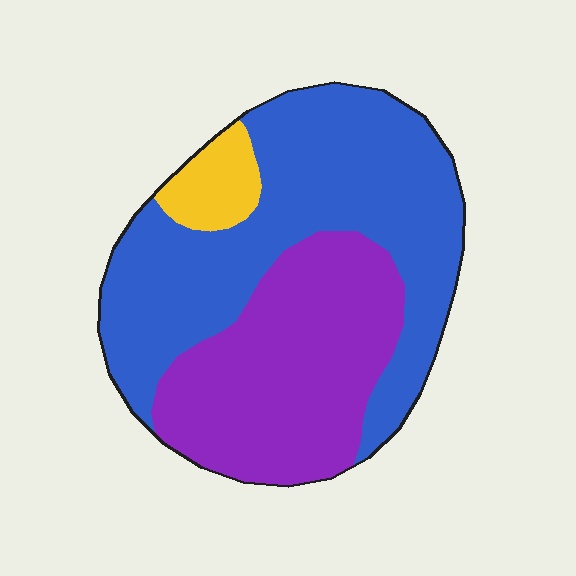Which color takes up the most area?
Blue, at roughly 55%.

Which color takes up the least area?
Yellow, at roughly 5%.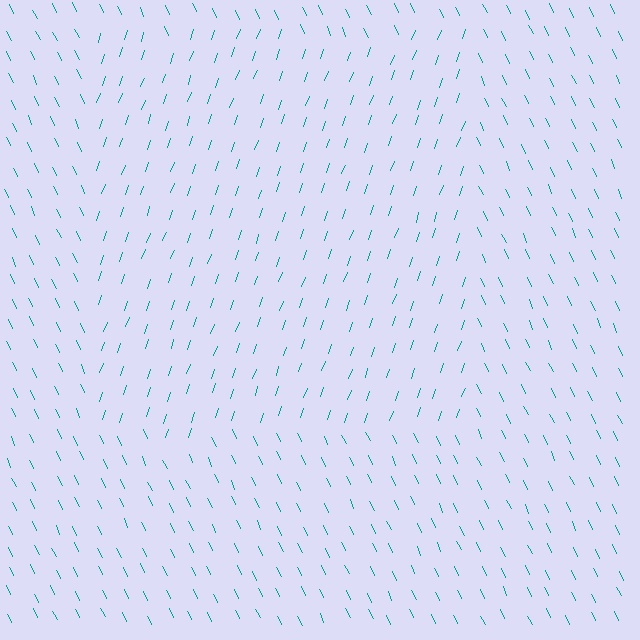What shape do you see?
I see a rectangle.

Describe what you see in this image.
The image is filled with small teal line segments. A rectangle region in the image has lines oriented differently from the surrounding lines, creating a visible texture boundary.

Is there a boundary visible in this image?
Yes, there is a texture boundary formed by a change in line orientation.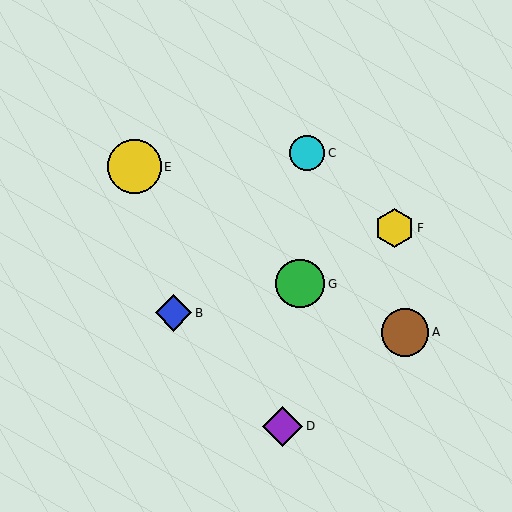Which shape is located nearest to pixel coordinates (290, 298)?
The green circle (labeled G) at (300, 284) is nearest to that location.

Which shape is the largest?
The yellow circle (labeled E) is the largest.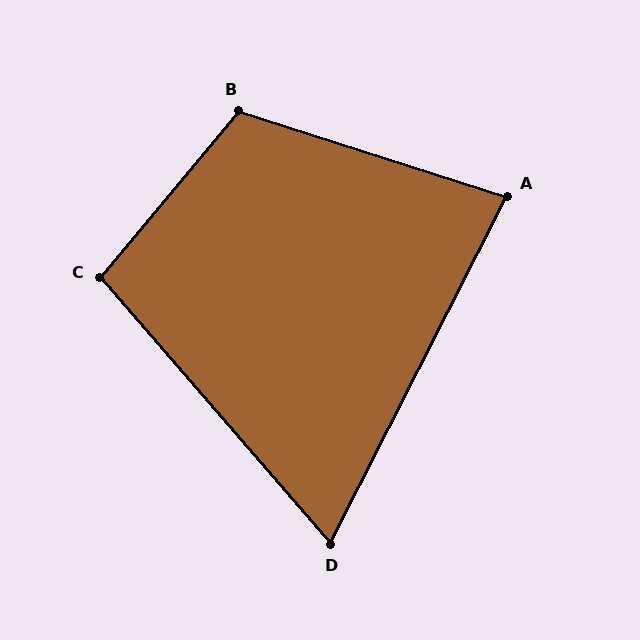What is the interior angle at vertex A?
Approximately 81 degrees (acute).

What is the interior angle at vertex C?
Approximately 99 degrees (obtuse).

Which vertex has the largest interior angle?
B, at approximately 112 degrees.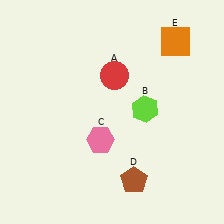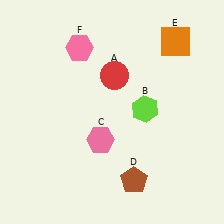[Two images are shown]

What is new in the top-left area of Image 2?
A pink hexagon (F) was added in the top-left area of Image 2.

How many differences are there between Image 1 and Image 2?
There is 1 difference between the two images.